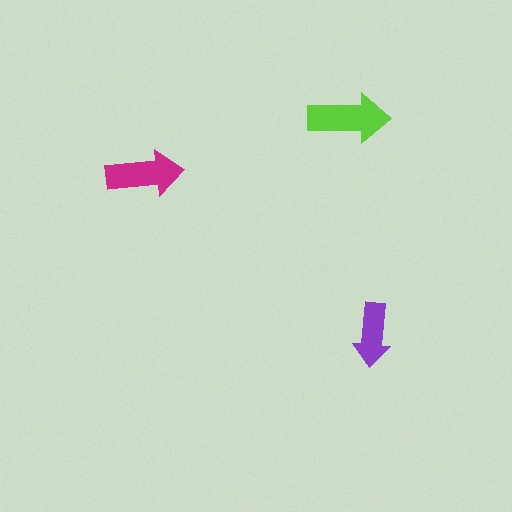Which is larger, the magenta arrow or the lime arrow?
The lime one.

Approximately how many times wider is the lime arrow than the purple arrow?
About 1.5 times wider.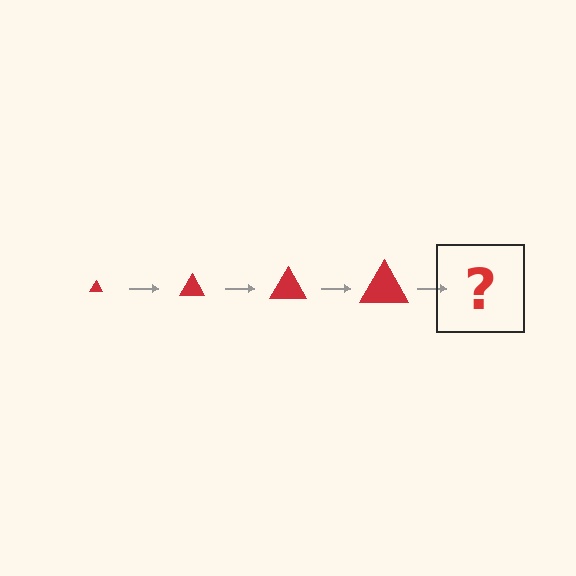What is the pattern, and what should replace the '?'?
The pattern is that the triangle gets progressively larger each step. The '?' should be a red triangle, larger than the previous one.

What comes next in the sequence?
The next element should be a red triangle, larger than the previous one.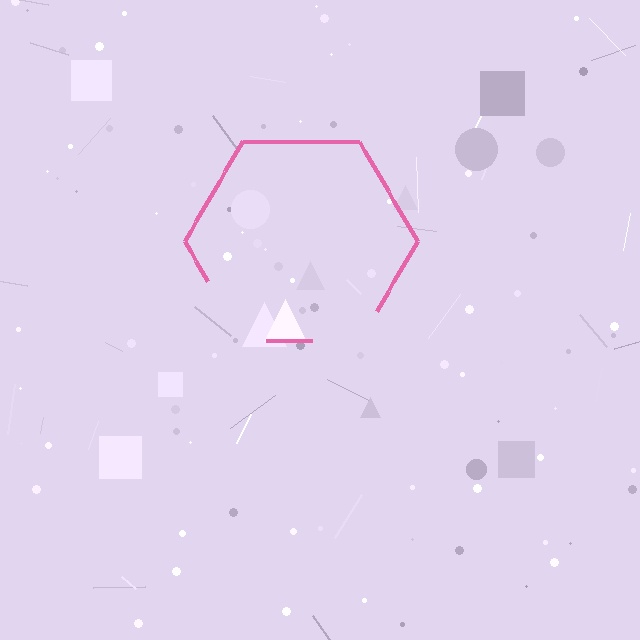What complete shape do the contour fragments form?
The contour fragments form a hexagon.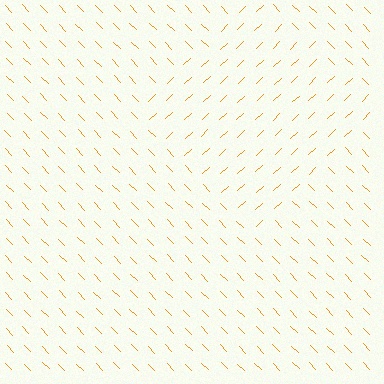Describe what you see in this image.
The image is filled with small orange line segments. A diamond region in the image has lines oriented differently from the surrounding lines, creating a visible texture boundary.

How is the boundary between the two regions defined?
The boundary is defined purely by a change in line orientation (approximately 88 degrees difference). All lines are the same color and thickness.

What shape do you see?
I see a diamond.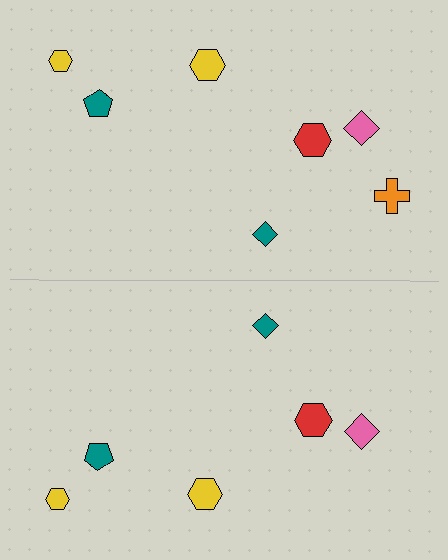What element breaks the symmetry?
A orange cross is missing from the bottom side.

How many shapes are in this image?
There are 13 shapes in this image.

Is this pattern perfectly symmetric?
No, the pattern is not perfectly symmetric. A orange cross is missing from the bottom side.